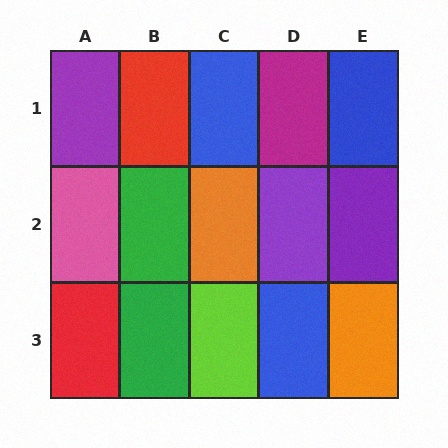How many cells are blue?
3 cells are blue.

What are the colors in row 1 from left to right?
Purple, red, blue, magenta, blue.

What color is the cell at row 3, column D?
Blue.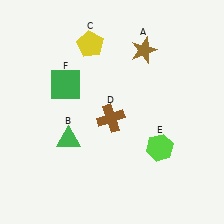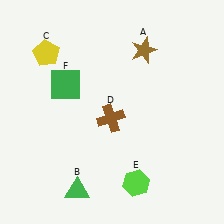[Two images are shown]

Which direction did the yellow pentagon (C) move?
The yellow pentagon (C) moved left.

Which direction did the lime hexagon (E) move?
The lime hexagon (E) moved down.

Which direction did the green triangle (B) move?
The green triangle (B) moved down.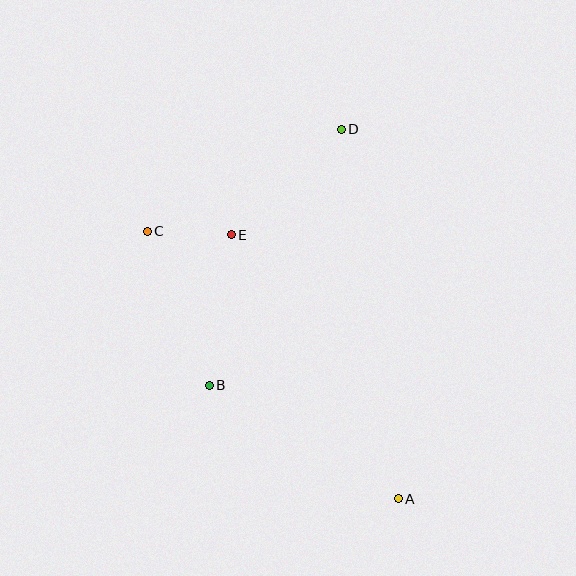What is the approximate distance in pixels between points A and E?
The distance between A and E is approximately 312 pixels.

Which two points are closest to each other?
Points C and E are closest to each other.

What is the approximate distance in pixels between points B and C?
The distance between B and C is approximately 166 pixels.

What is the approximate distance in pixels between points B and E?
The distance between B and E is approximately 152 pixels.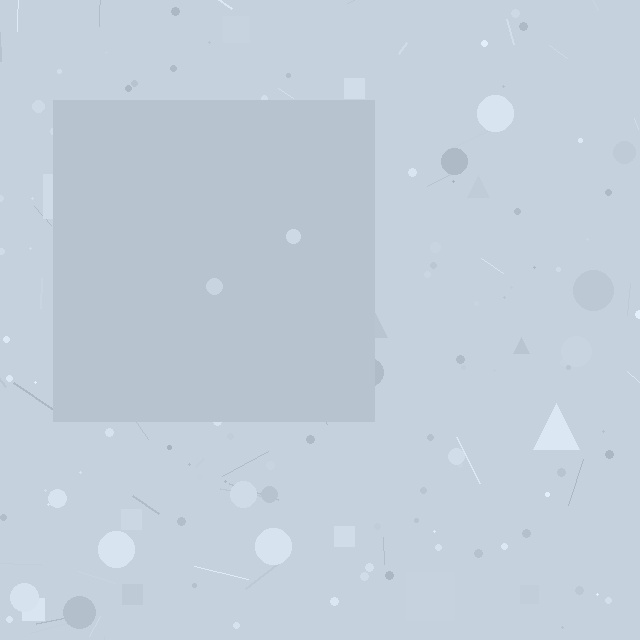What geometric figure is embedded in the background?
A square is embedded in the background.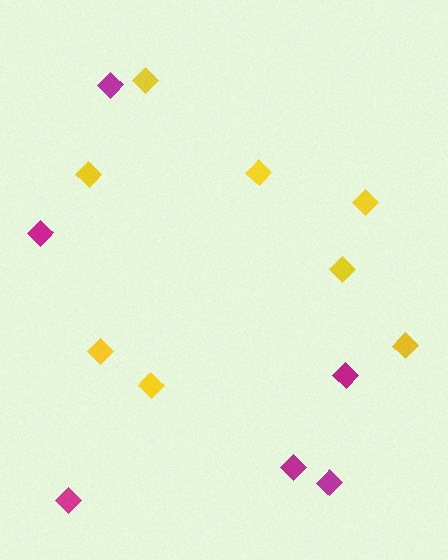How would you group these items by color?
There are 2 groups: one group of magenta diamonds (6) and one group of yellow diamonds (8).